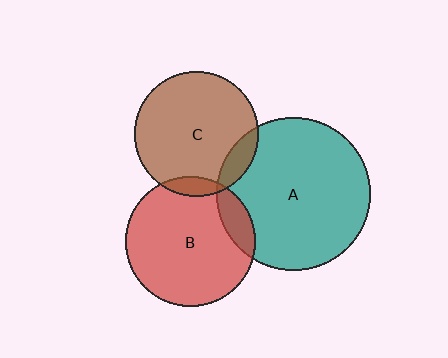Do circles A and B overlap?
Yes.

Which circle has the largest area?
Circle A (teal).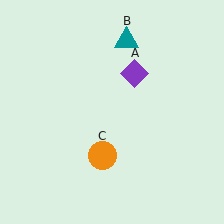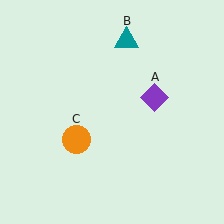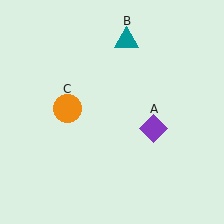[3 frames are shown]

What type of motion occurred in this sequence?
The purple diamond (object A), orange circle (object C) rotated clockwise around the center of the scene.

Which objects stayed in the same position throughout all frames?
Teal triangle (object B) remained stationary.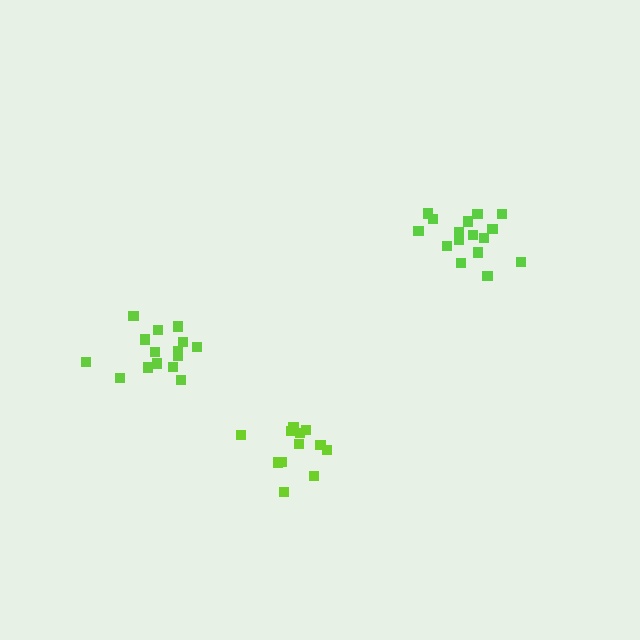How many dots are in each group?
Group 1: 16 dots, Group 2: 15 dots, Group 3: 12 dots (43 total).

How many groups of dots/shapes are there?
There are 3 groups.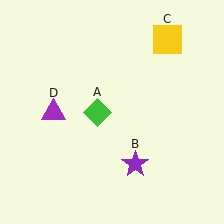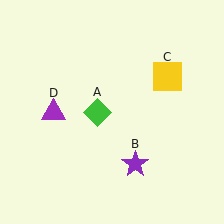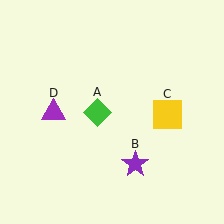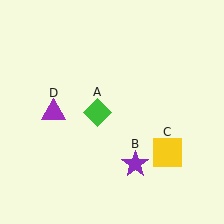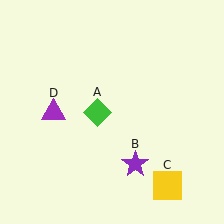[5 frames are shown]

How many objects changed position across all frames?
1 object changed position: yellow square (object C).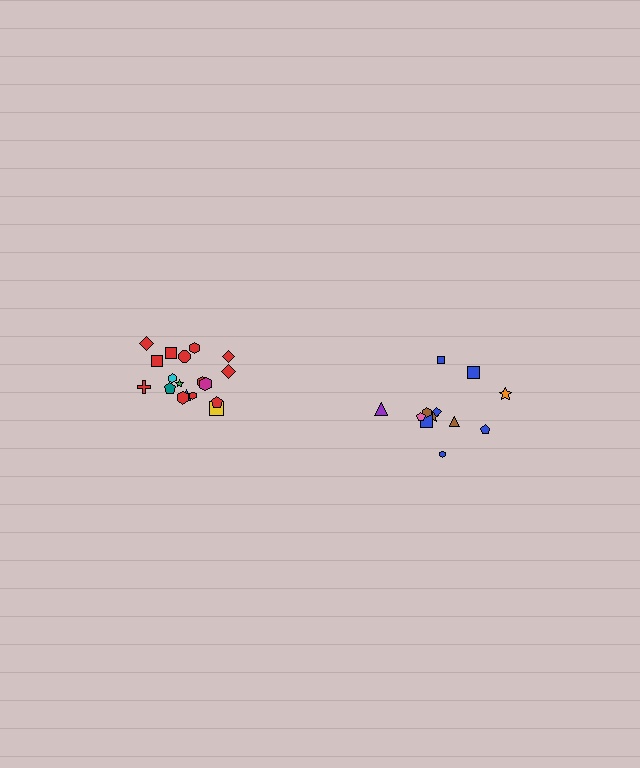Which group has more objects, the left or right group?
The left group.